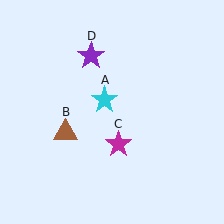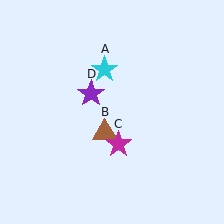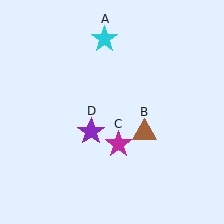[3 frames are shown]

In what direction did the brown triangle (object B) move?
The brown triangle (object B) moved right.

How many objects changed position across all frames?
3 objects changed position: cyan star (object A), brown triangle (object B), purple star (object D).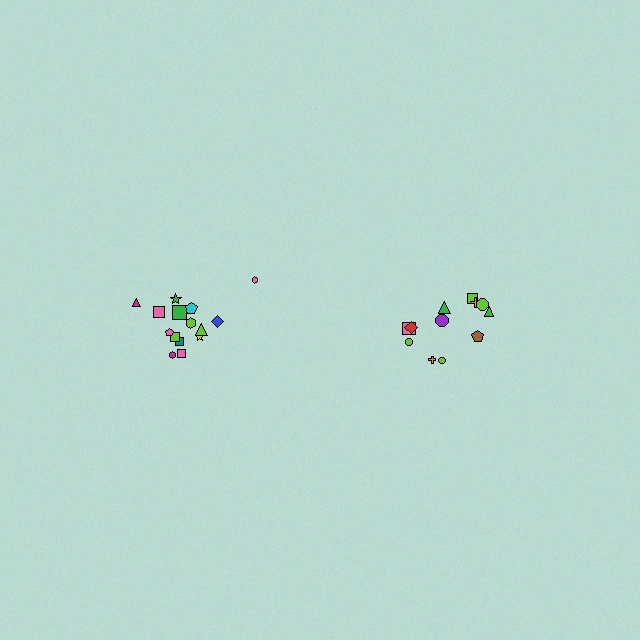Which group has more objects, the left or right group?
The left group.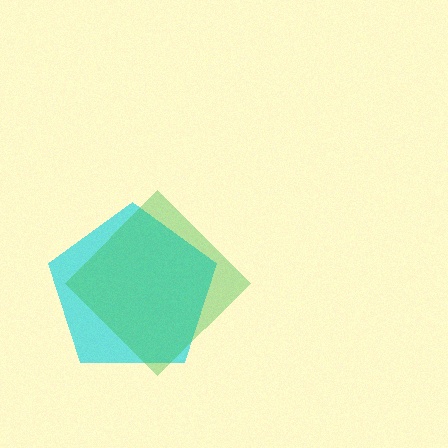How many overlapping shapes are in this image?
There are 2 overlapping shapes in the image.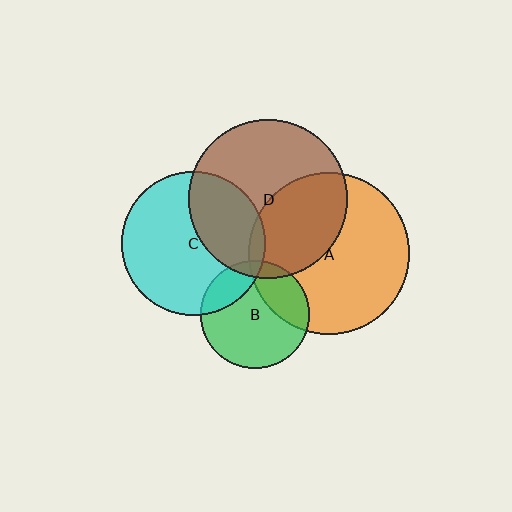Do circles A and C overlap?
Yes.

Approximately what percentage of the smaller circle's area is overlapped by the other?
Approximately 5%.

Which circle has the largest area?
Circle A (orange).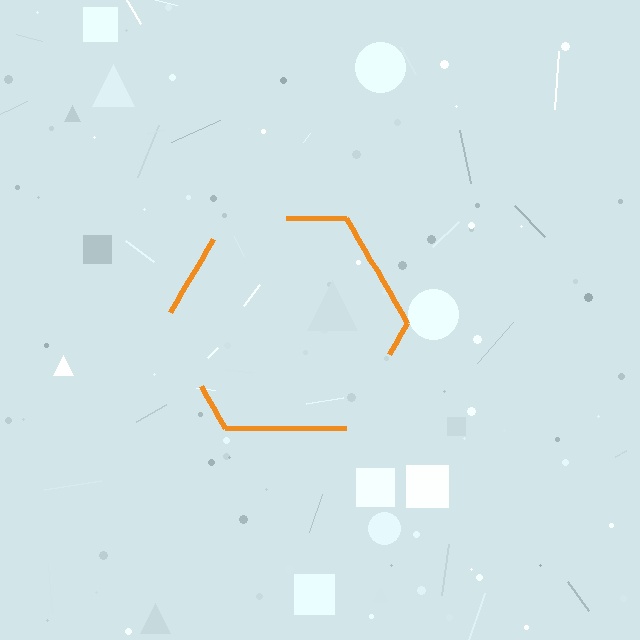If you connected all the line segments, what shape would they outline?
They would outline a hexagon.